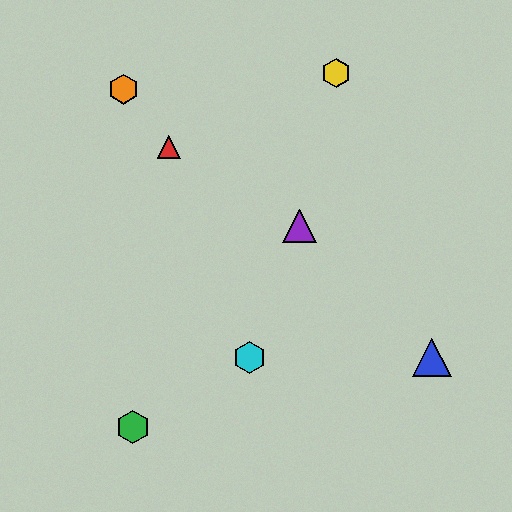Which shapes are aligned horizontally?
The blue triangle, the cyan hexagon are aligned horizontally.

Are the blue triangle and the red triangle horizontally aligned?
No, the blue triangle is at y≈357 and the red triangle is at y≈147.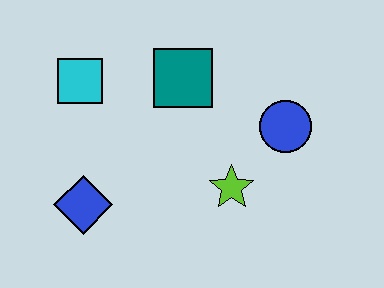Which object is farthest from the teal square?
The blue diamond is farthest from the teal square.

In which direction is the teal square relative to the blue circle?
The teal square is to the left of the blue circle.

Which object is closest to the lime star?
The blue circle is closest to the lime star.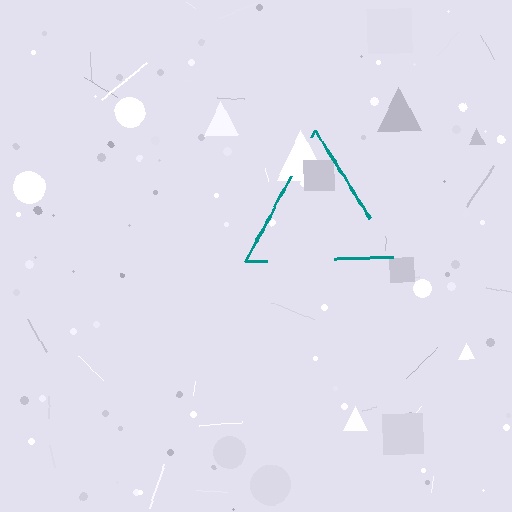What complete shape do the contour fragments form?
The contour fragments form a triangle.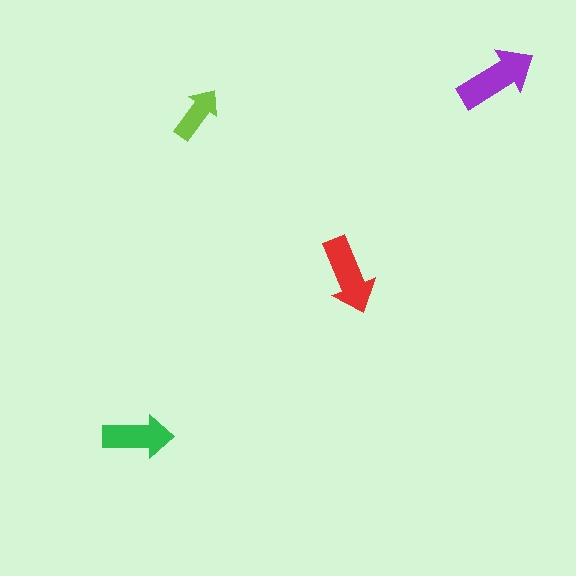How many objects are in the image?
There are 4 objects in the image.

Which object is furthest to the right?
The purple arrow is rightmost.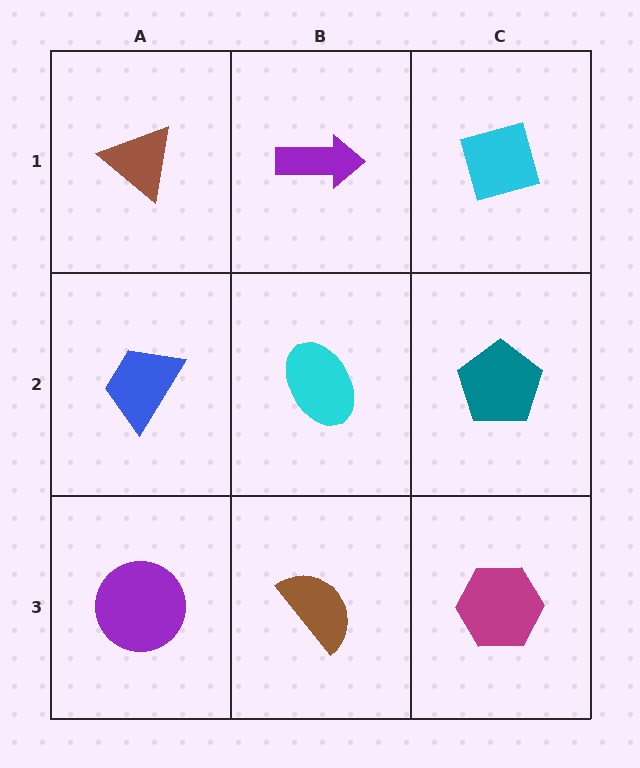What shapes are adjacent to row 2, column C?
A cyan diamond (row 1, column C), a magenta hexagon (row 3, column C), a cyan ellipse (row 2, column B).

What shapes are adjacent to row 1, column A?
A blue trapezoid (row 2, column A), a purple arrow (row 1, column B).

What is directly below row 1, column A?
A blue trapezoid.